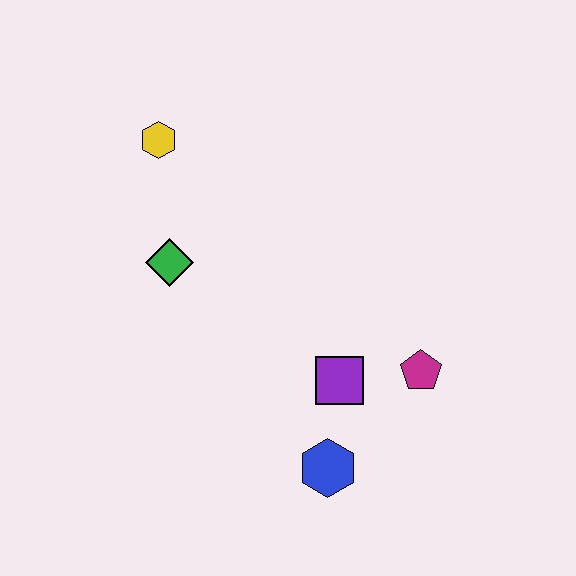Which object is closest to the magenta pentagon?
The purple square is closest to the magenta pentagon.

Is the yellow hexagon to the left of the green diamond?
Yes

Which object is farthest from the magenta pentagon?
The yellow hexagon is farthest from the magenta pentagon.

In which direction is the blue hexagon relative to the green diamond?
The blue hexagon is below the green diamond.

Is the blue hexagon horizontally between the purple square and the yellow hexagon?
Yes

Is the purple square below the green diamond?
Yes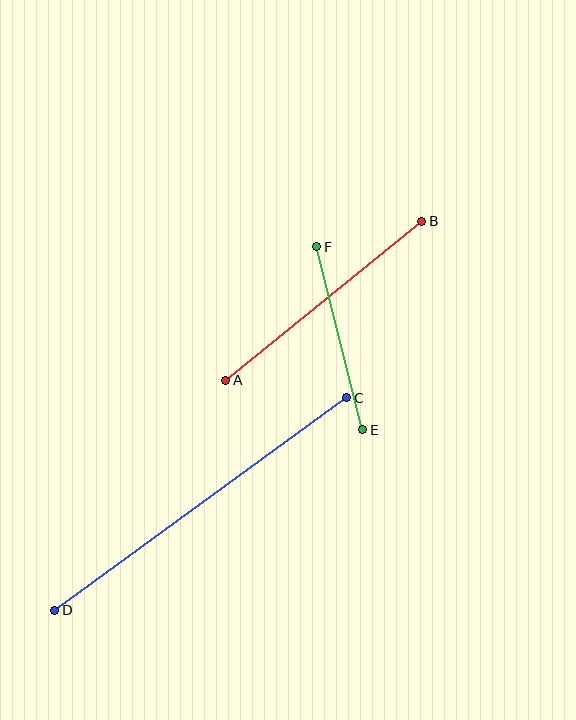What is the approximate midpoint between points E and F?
The midpoint is at approximately (340, 338) pixels.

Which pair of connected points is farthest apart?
Points C and D are farthest apart.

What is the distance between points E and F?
The distance is approximately 189 pixels.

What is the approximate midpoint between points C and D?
The midpoint is at approximately (201, 504) pixels.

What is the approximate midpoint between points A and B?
The midpoint is at approximately (324, 301) pixels.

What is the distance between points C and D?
The distance is approximately 361 pixels.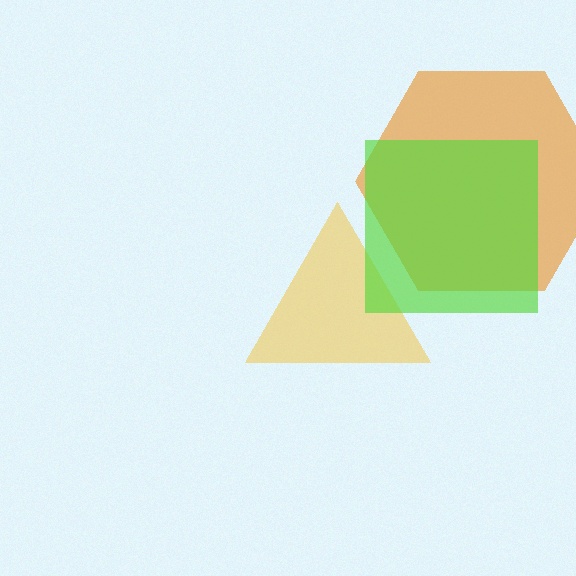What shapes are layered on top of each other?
The layered shapes are: an orange hexagon, a yellow triangle, a lime square.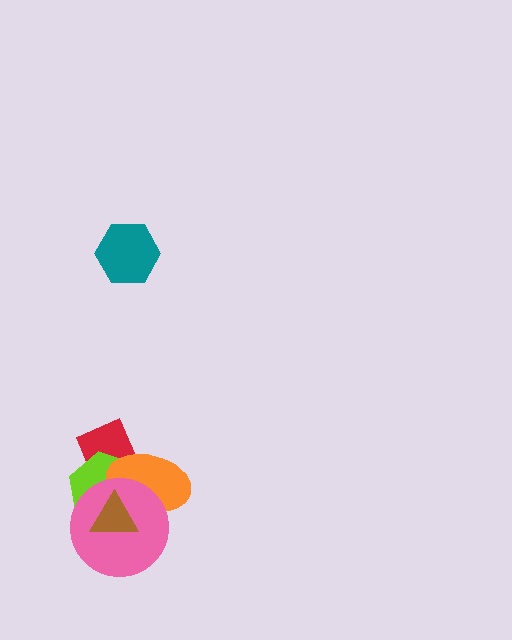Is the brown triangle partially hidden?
No, no other shape covers it.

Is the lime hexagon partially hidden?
Yes, it is partially covered by another shape.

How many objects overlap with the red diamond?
2 objects overlap with the red diamond.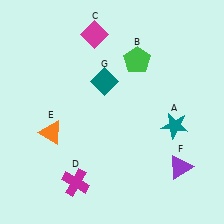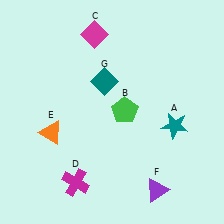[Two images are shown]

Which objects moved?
The objects that moved are: the green pentagon (B), the purple triangle (F).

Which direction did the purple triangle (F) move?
The purple triangle (F) moved left.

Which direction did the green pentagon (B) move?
The green pentagon (B) moved down.